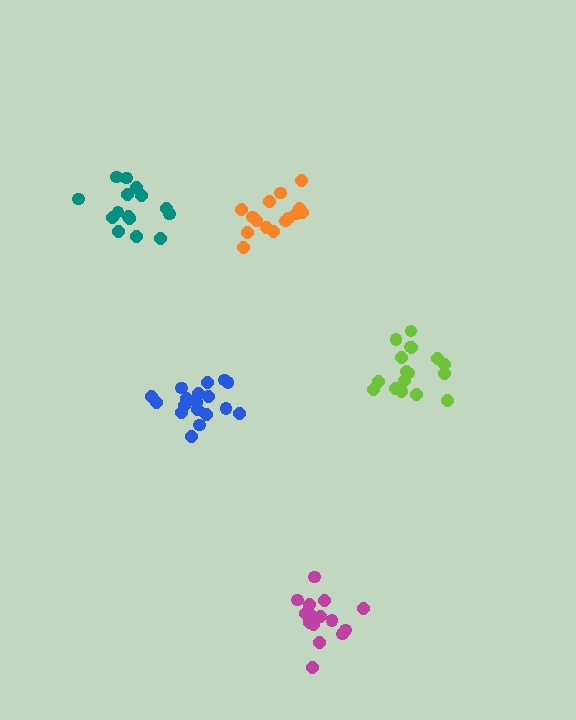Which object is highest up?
The teal cluster is topmost.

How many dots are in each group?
Group 1: 15 dots, Group 2: 18 dots, Group 3: 15 dots, Group 4: 15 dots, Group 5: 18 dots (81 total).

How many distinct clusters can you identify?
There are 5 distinct clusters.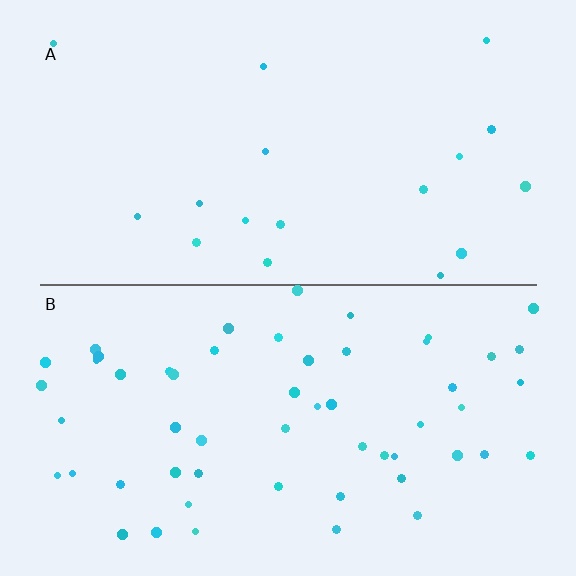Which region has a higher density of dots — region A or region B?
B (the bottom).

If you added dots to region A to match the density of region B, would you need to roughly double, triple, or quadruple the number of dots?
Approximately triple.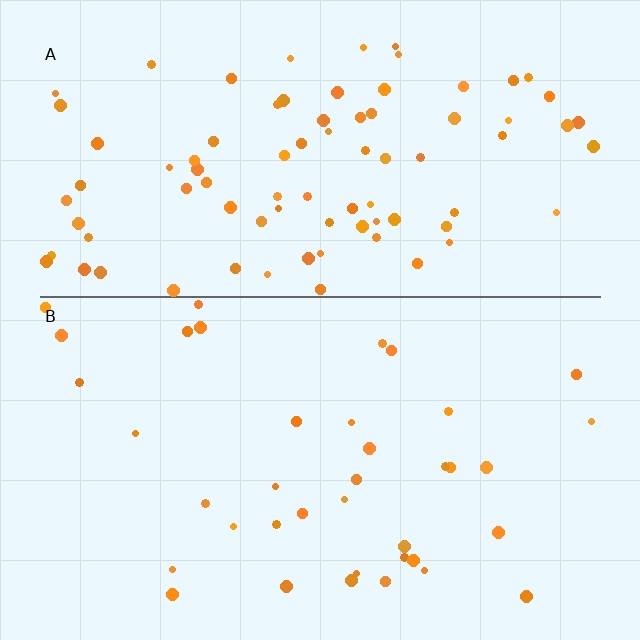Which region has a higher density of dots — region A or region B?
A (the top).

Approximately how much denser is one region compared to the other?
Approximately 2.2× — region A over region B.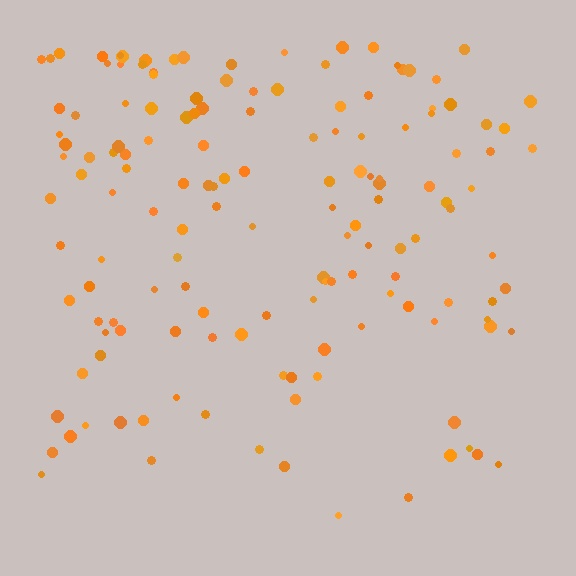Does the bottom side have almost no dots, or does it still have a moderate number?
Still a moderate number, just noticeably fewer than the top.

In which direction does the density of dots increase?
From bottom to top, with the top side densest.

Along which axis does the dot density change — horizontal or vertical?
Vertical.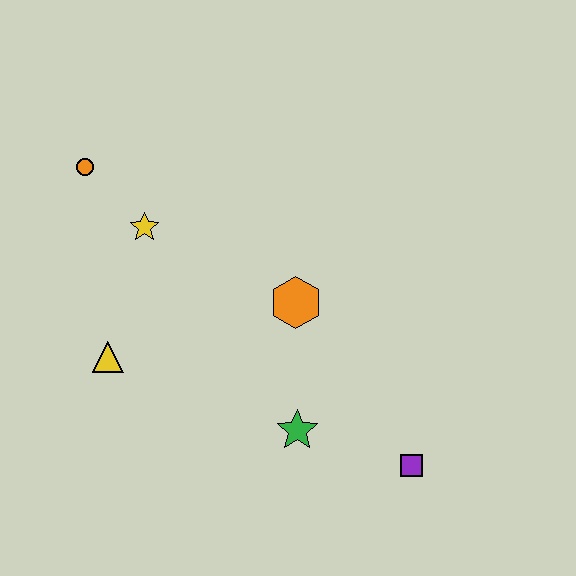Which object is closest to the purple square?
The green star is closest to the purple square.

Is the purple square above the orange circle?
No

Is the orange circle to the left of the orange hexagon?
Yes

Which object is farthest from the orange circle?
The purple square is farthest from the orange circle.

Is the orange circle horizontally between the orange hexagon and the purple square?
No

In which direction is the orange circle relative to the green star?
The orange circle is above the green star.